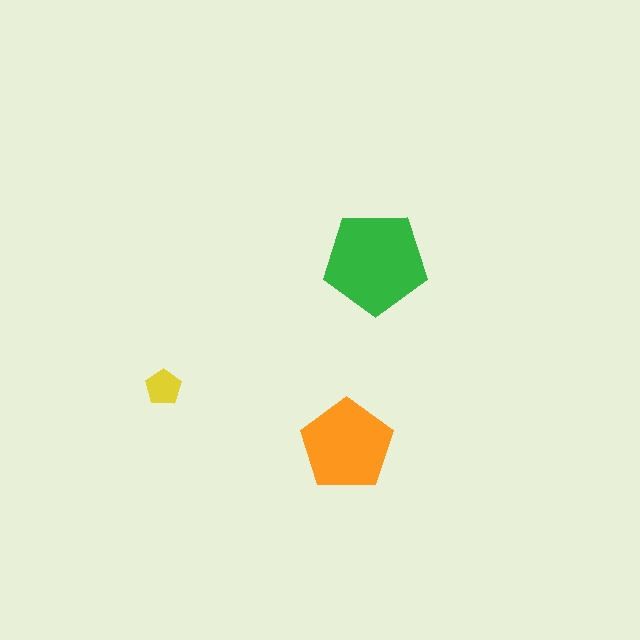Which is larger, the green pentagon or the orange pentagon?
The green one.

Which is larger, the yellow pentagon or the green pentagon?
The green one.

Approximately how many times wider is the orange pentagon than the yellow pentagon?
About 2.5 times wider.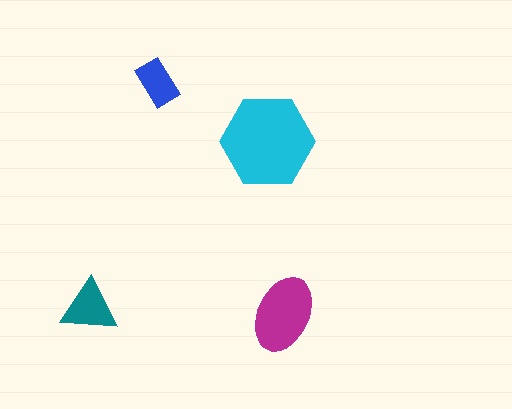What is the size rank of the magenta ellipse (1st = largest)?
2nd.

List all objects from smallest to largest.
The blue rectangle, the teal triangle, the magenta ellipse, the cyan hexagon.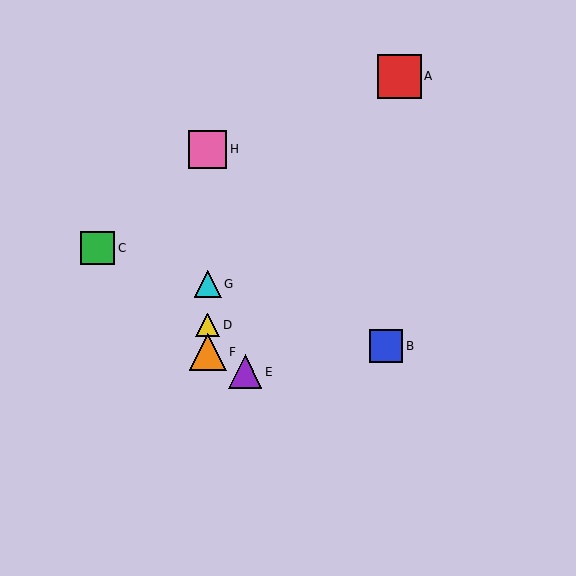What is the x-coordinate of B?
Object B is at x≈386.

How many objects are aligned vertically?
4 objects (D, F, G, H) are aligned vertically.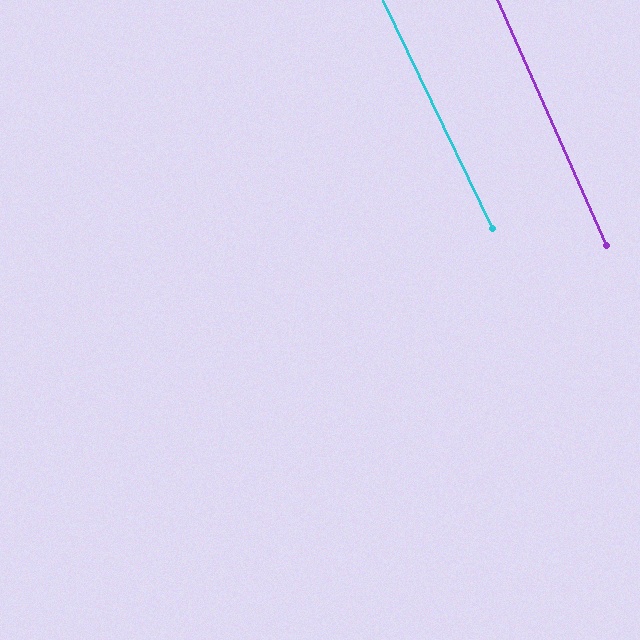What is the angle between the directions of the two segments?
Approximately 2 degrees.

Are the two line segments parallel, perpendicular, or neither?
Parallel — their directions differ by only 1.8°.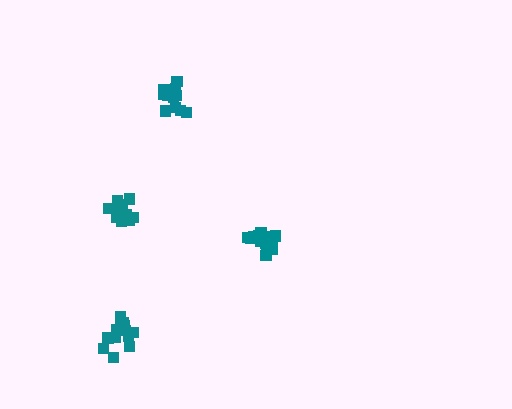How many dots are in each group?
Group 1: 14 dots, Group 2: 12 dots, Group 3: 17 dots, Group 4: 13 dots (56 total).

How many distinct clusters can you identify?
There are 4 distinct clusters.